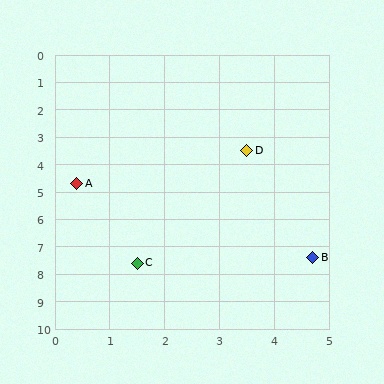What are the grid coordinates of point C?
Point C is at approximately (1.5, 7.6).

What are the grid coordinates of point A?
Point A is at approximately (0.4, 4.7).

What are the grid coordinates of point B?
Point B is at approximately (4.7, 7.4).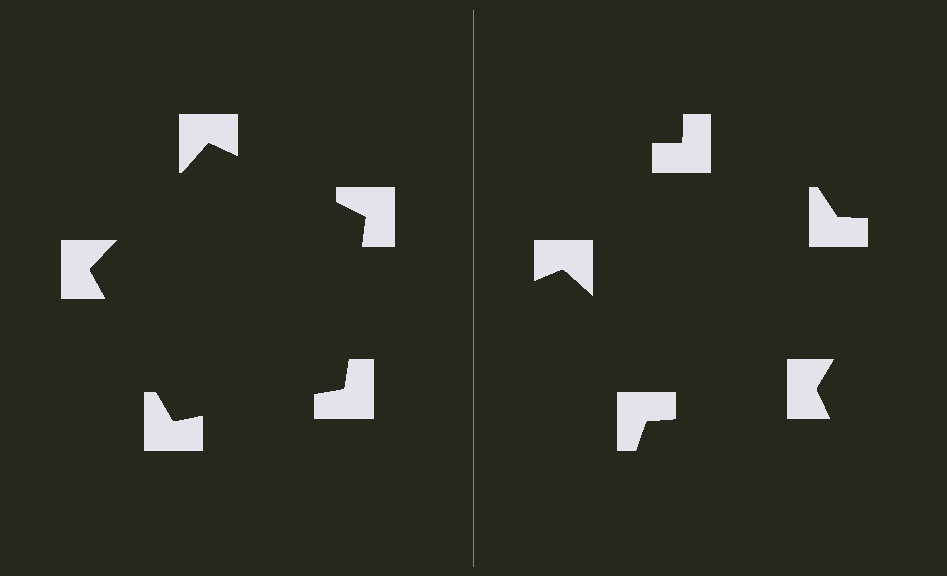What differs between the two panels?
The notched squares are positioned identically on both sides; only the wedge orientations differ. On the left they align to a pentagon; on the right they are misaligned.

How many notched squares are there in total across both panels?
10 — 5 on each side.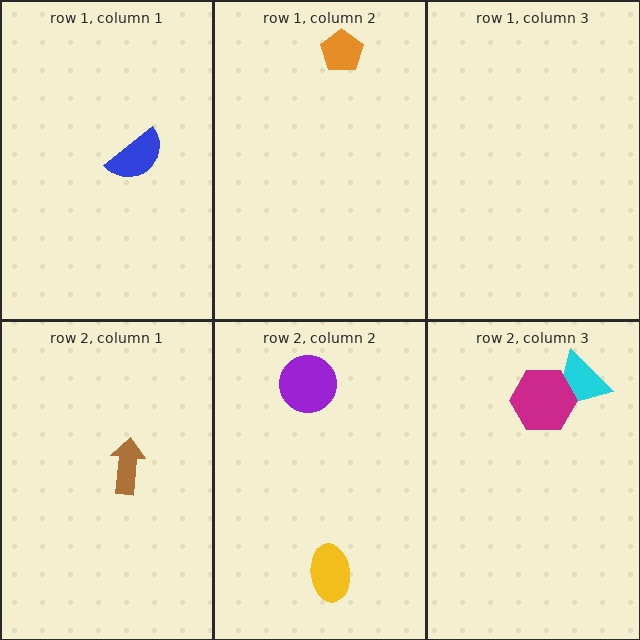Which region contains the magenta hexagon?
The row 2, column 3 region.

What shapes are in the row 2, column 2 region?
The yellow ellipse, the purple circle.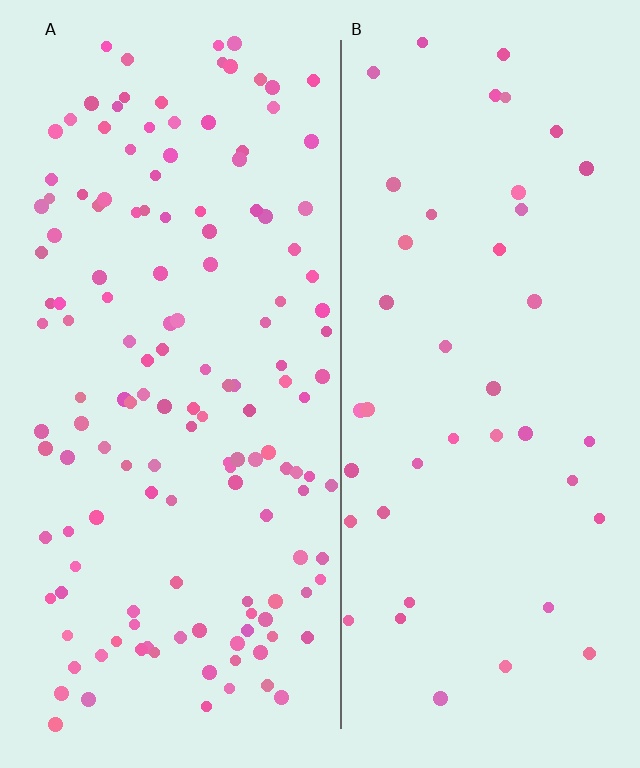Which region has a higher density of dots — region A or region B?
A (the left).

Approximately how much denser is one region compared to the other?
Approximately 3.3× — region A over region B.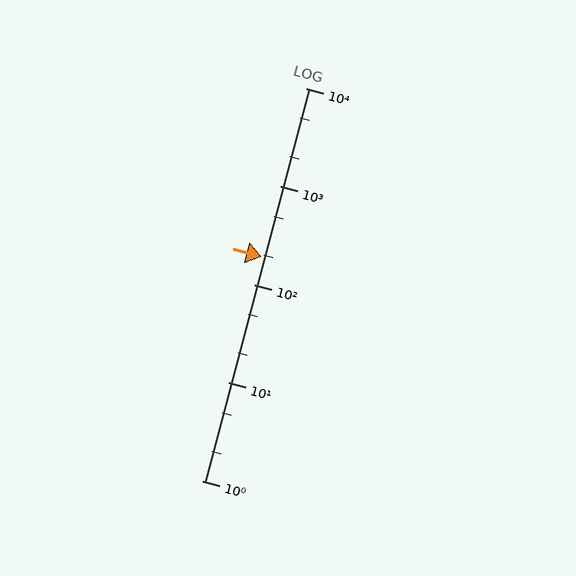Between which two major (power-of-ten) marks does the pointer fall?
The pointer is between 100 and 1000.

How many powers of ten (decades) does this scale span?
The scale spans 4 decades, from 1 to 10000.